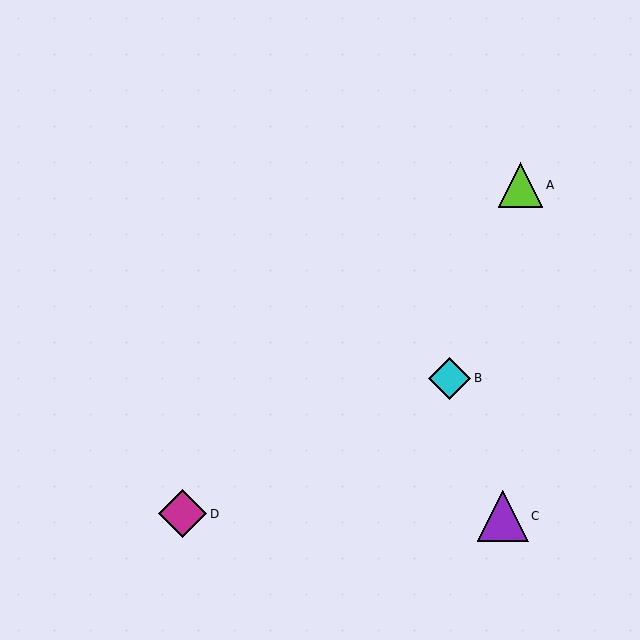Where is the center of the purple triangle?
The center of the purple triangle is at (503, 516).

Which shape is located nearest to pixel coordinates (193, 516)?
The magenta diamond (labeled D) at (183, 514) is nearest to that location.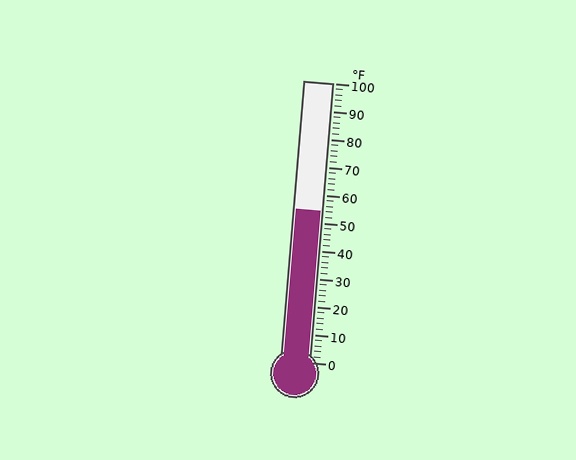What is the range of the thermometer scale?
The thermometer scale ranges from 0°F to 100°F.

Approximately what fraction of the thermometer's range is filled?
The thermometer is filled to approximately 55% of its range.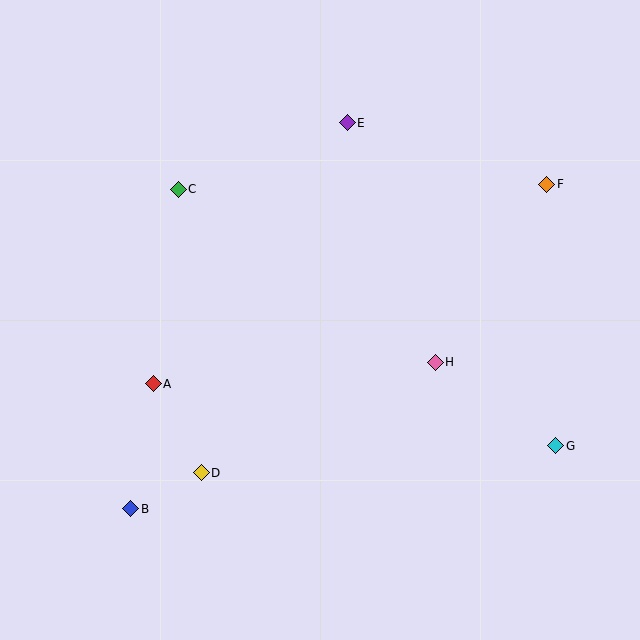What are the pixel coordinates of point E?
Point E is at (347, 123).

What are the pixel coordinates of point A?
Point A is at (153, 384).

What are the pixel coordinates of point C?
Point C is at (178, 189).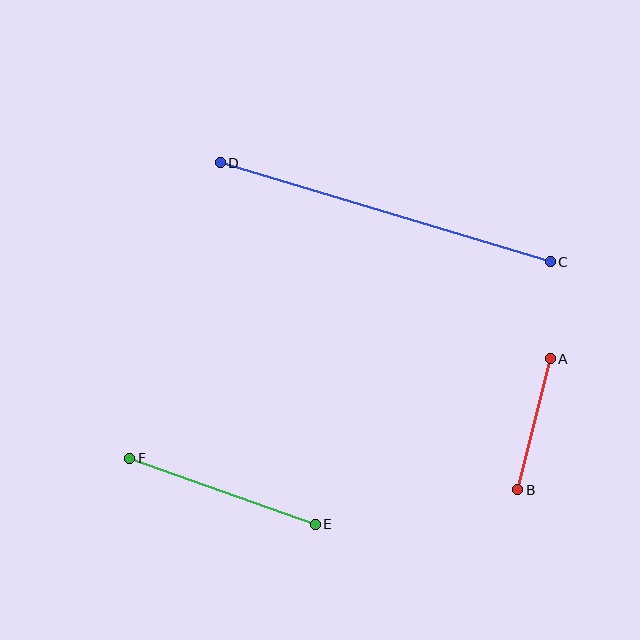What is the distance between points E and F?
The distance is approximately 197 pixels.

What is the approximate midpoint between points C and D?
The midpoint is at approximately (385, 212) pixels.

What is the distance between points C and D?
The distance is approximately 345 pixels.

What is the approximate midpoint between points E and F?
The midpoint is at approximately (223, 491) pixels.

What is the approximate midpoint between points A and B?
The midpoint is at approximately (534, 424) pixels.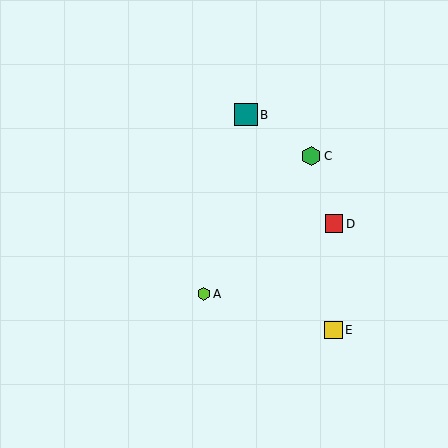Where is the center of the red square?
The center of the red square is at (334, 224).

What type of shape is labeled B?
Shape B is a teal square.